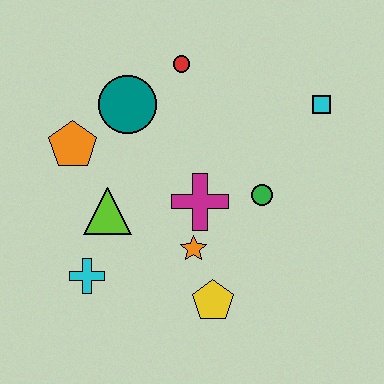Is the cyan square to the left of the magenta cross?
No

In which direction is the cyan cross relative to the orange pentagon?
The cyan cross is below the orange pentagon.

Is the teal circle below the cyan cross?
No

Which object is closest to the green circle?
The magenta cross is closest to the green circle.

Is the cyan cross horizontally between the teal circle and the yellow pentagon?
No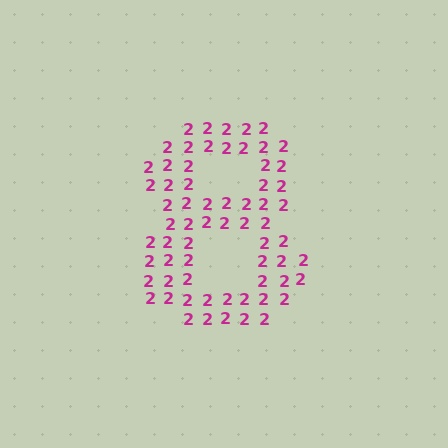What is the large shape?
The large shape is the digit 8.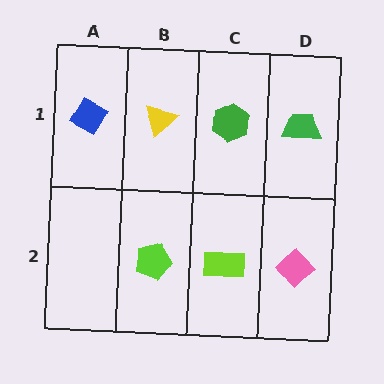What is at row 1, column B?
A yellow triangle.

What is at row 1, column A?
A blue diamond.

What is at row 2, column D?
A pink diamond.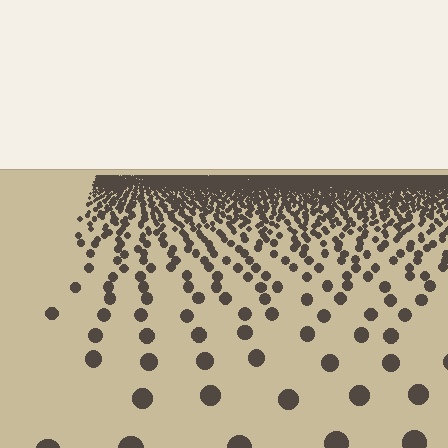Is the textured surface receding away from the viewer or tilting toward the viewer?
The surface is receding away from the viewer. Texture elements get smaller and denser toward the top.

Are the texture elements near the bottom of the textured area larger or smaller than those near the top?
Larger. Near the bottom, elements are closer to the viewer and appear at a bigger on-screen size.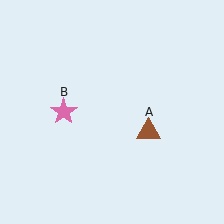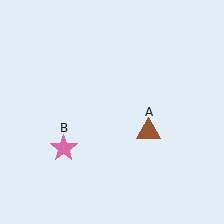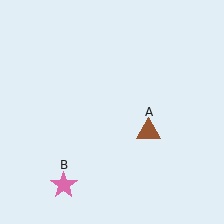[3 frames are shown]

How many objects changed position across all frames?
1 object changed position: pink star (object B).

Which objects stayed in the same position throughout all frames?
Brown triangle (object A) remained stationary.